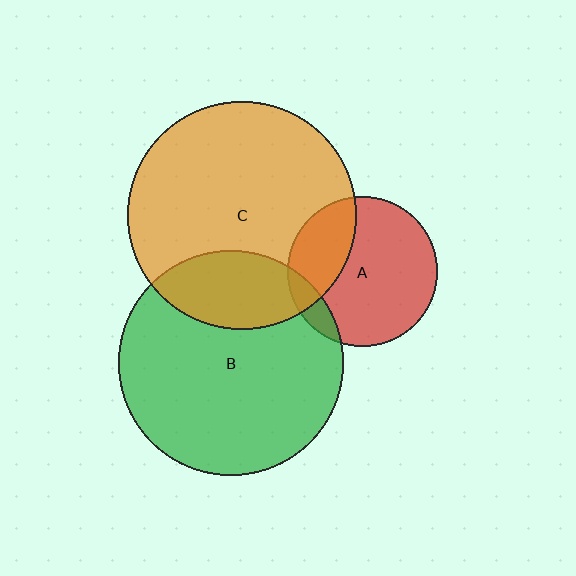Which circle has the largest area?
Circle C (orange).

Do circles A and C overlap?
Yes.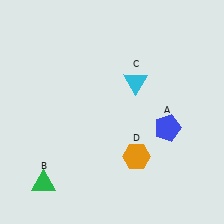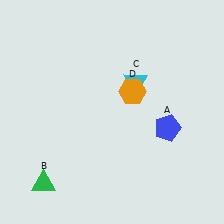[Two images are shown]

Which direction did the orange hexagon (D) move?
The orange hexagon (D) moved up.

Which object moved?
The orange hexagon (D) moved up.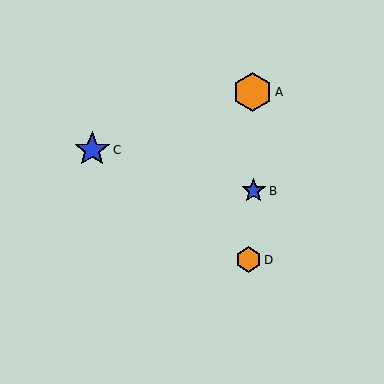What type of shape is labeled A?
Shape A is an orange hexagon.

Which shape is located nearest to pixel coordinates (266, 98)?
The orange hexagon (labeled A) at (253, 92) is nearest to that location.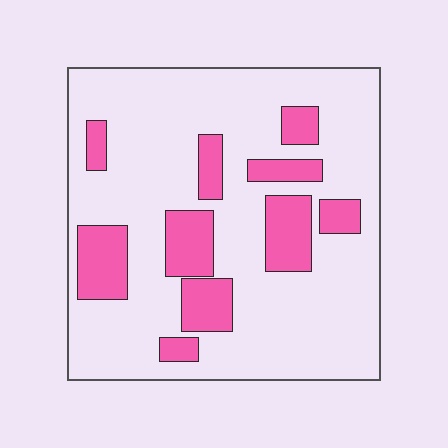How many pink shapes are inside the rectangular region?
10.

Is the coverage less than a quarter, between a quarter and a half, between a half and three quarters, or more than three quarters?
Less than a quarter.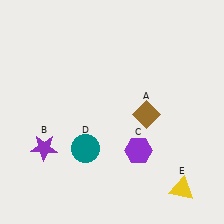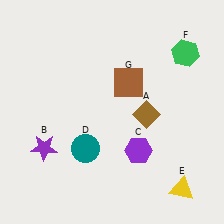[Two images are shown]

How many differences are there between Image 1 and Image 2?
There are 2 differences between the two images.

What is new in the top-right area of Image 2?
A brown square (G) was added in the top-right area of Image 2.